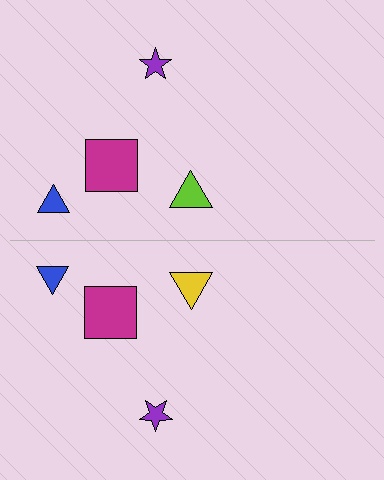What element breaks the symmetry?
The yellow triangle on the bottom side breaks the symmetry — its mirror counterpart is lime.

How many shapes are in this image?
There are 8 shapes in this image.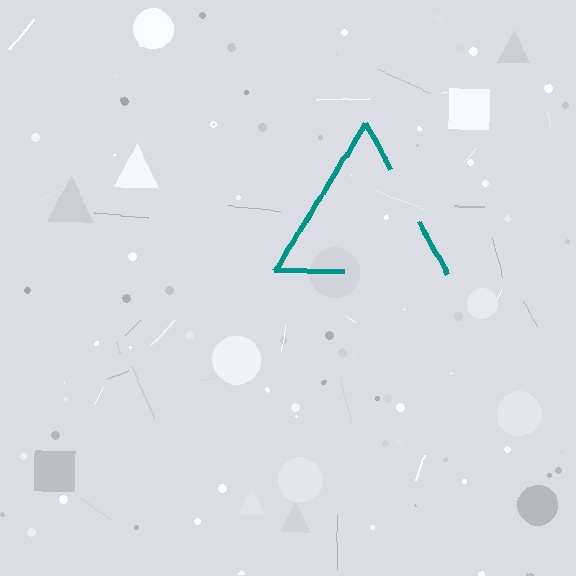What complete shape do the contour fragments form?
The contour fragments form a triangle.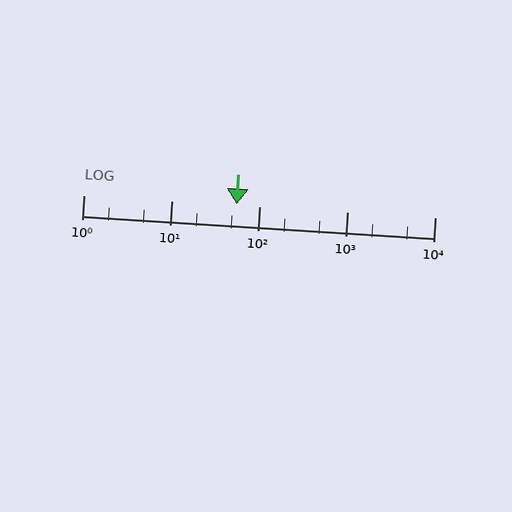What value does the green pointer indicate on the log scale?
The pointer indicates approximately 55.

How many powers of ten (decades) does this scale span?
The scale spans 4 decades, from 1 to 10000.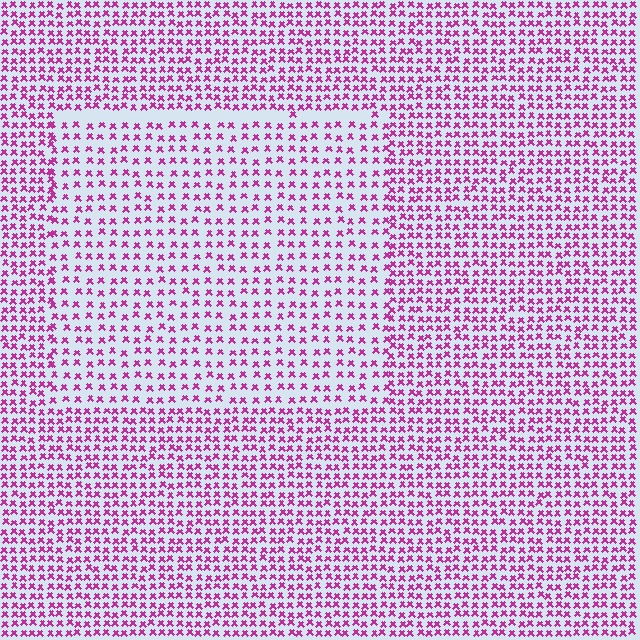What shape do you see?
I see a rectangle.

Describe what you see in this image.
The image contains small magenta elements arranged at two different densities. A rectangle-shaped region is visible where the elements are less densely packed than the surrounding area.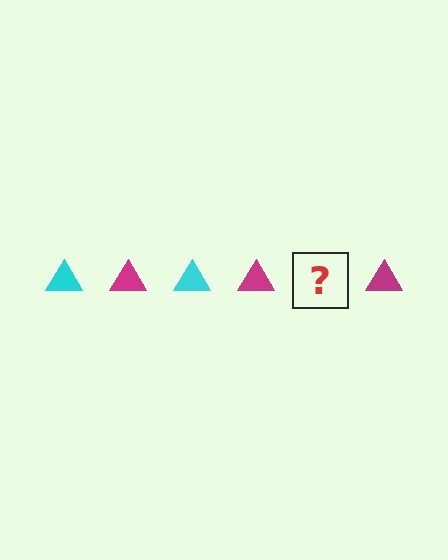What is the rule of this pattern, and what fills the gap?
The rule is that the pattern cycles through cyan, magenta triangles. The gap should be filled with a cyan triangle.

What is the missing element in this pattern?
The missing element is a cyan triangle.